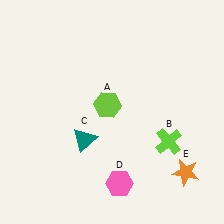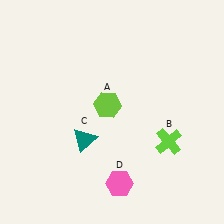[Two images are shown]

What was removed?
The orange star (E) was removed in Image 2.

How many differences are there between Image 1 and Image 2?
There is 1 difference between the two images.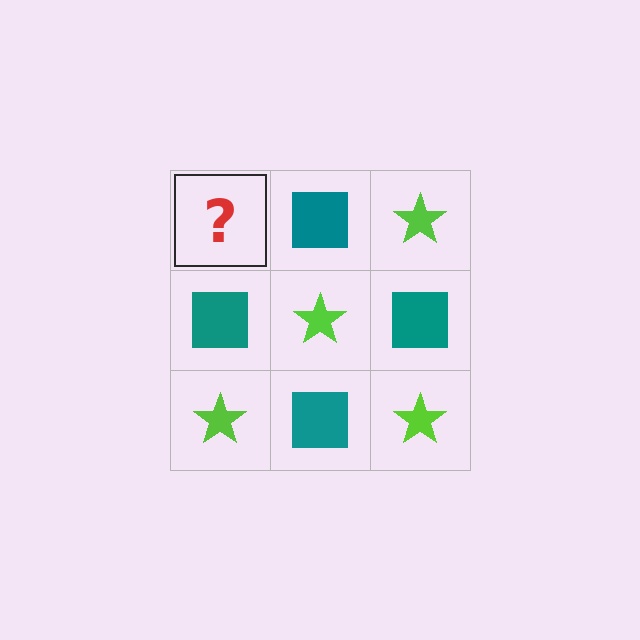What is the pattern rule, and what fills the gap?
The rule is that it alternates lime star and teal square in a checkerboard pattern. The gap should be filled with a lime star.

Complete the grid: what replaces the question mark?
The question mark should be replaced with a lime star.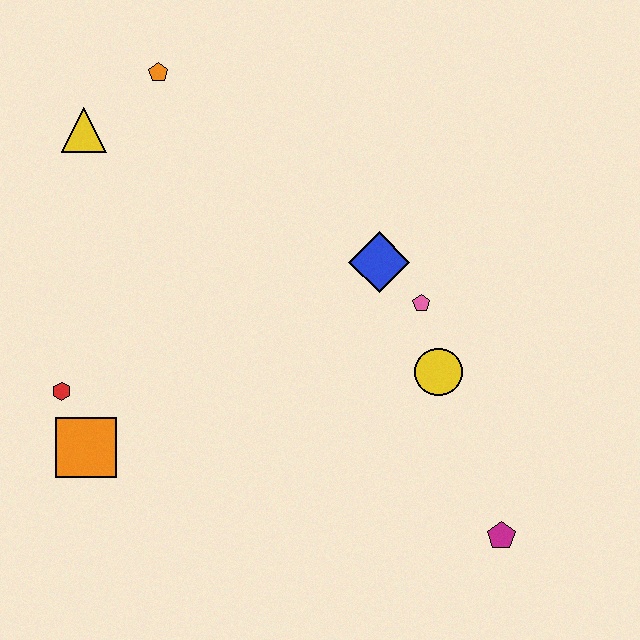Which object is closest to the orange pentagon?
The yellow triangle is closest to the orange pentagon.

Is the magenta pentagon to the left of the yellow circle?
No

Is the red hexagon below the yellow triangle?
Yes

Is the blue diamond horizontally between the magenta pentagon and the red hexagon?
Yes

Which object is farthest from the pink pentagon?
The yellow triangle is farthest from the pink pentagon.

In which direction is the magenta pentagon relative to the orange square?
The magenta pentagon is to the right of the orange square.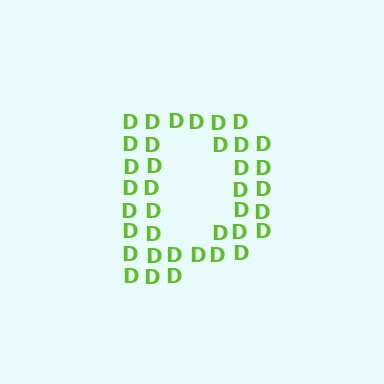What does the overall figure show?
The overall figure shows the letter D.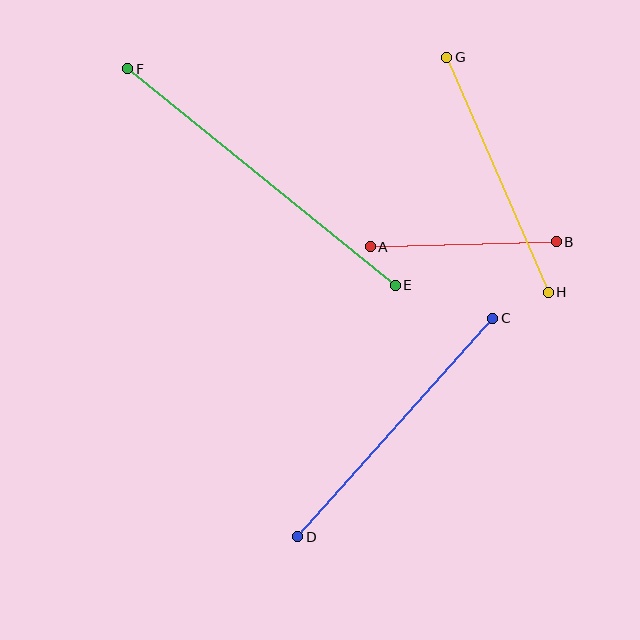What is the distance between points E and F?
The distance is approximately 344 pixels.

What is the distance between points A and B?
The distance is approximately 186 pixels.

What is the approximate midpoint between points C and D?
The midpoint is at approximately (395, 427) pixels.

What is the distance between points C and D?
The distance is approximately 293 pixels.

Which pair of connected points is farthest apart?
Points E and F are farthest apart.